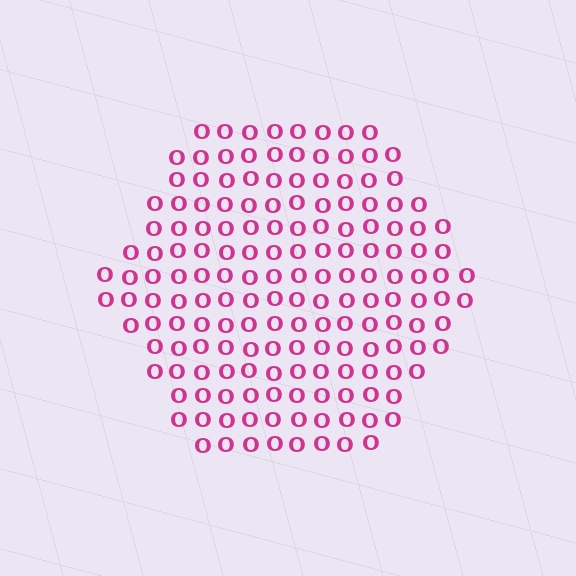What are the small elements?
The small elements are letter O's.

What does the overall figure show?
The overall figure shows a hexagon.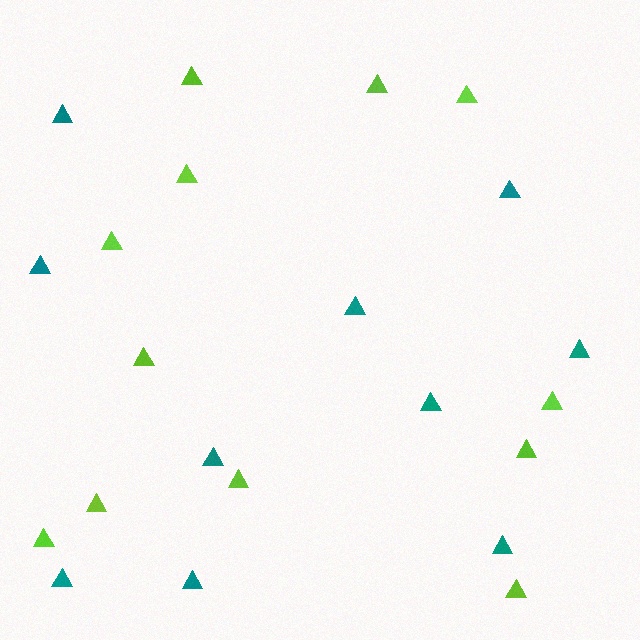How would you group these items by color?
There are 2 groups: one group of lime triangles (12) and one group of teal triangles (10).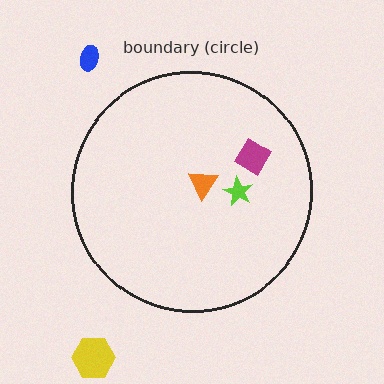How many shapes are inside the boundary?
3 inside, 2 outside.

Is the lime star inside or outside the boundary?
Inside.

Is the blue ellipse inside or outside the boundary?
Outside.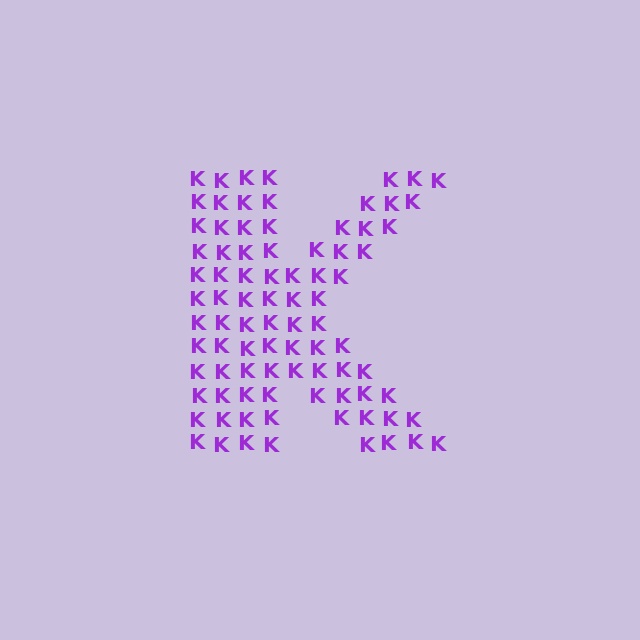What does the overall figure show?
The overall figure shows the letter K.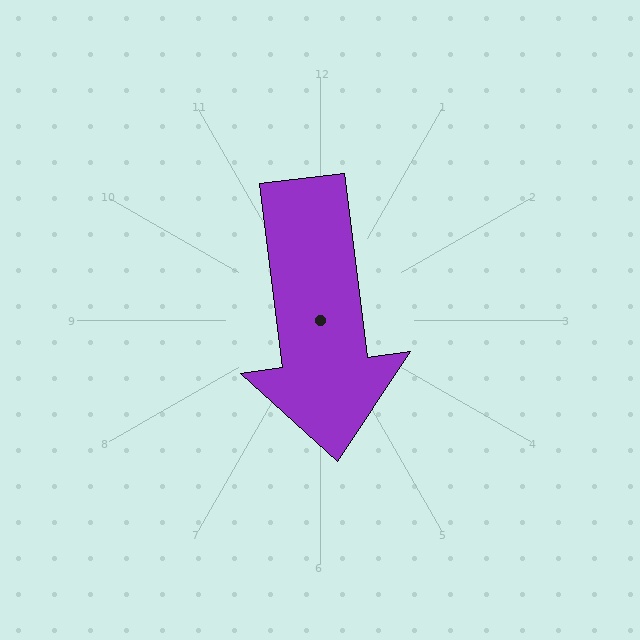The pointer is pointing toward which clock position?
Roughly 6 o'clock.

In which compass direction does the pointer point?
South.